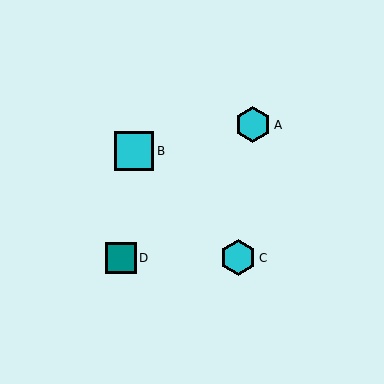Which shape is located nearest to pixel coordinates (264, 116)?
The cyan hexagon (labeled A) at (253, 125) is nearest to that location.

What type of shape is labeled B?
Shape B is a cyan square.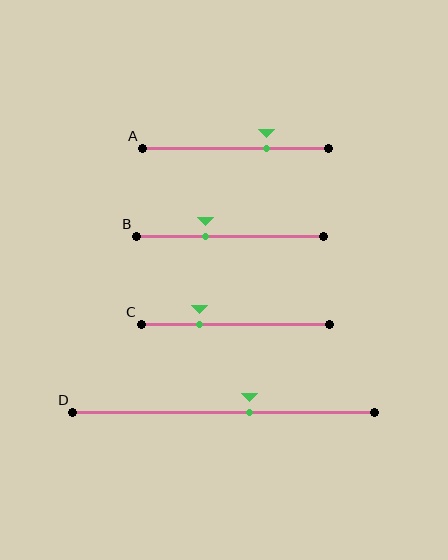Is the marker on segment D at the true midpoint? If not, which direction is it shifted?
No, the marker on segment D is shifted to the right by about 9% of the segment length.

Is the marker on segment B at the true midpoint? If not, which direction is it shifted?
No, the marker on segment B is shifted to the left by about 13% of the segment length.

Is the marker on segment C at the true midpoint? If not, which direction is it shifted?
No, the marker on segment C is shifted to the left by about 19% of the segment length.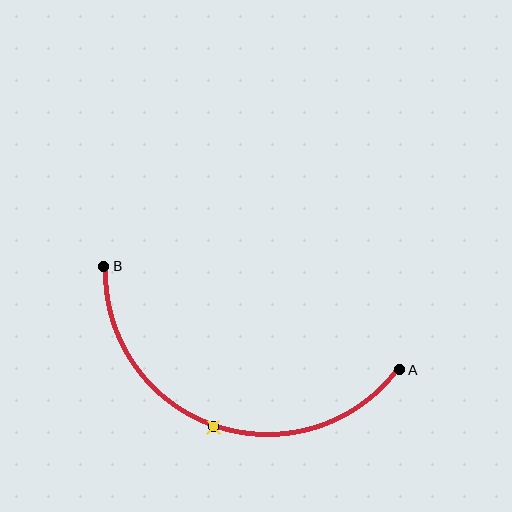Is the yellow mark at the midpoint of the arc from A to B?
Yes. The yellow mark lies on the arc at equal arc-length from both A and B — it is the arc midpoint.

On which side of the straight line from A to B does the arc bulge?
The arc bulges below the straight line connecting A and B.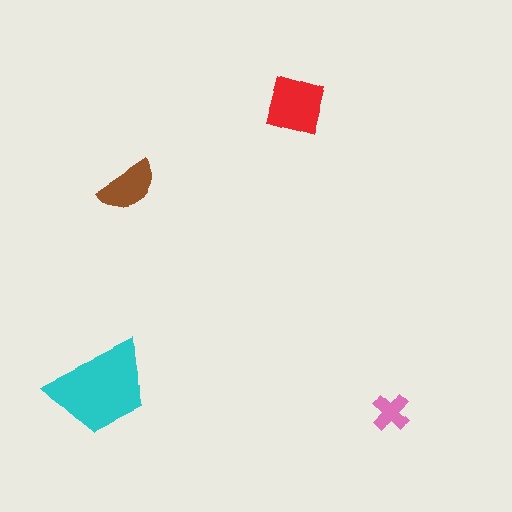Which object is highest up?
The red diamond is topmost.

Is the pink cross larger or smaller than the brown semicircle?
Smaller.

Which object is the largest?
The cyan trapezoid.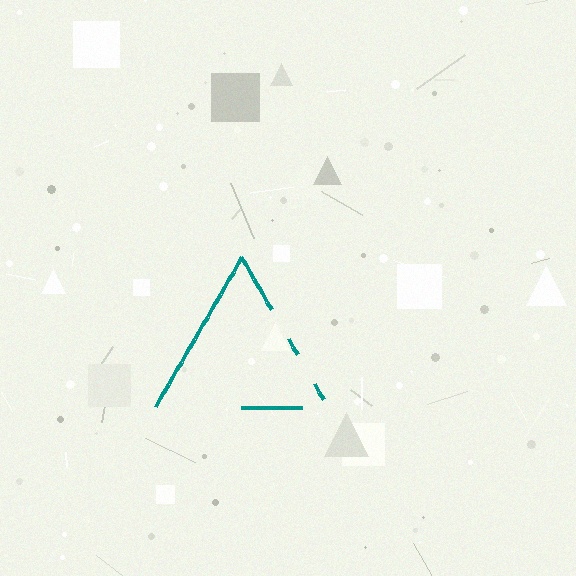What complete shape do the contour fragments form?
The contour fragments form a triangle.